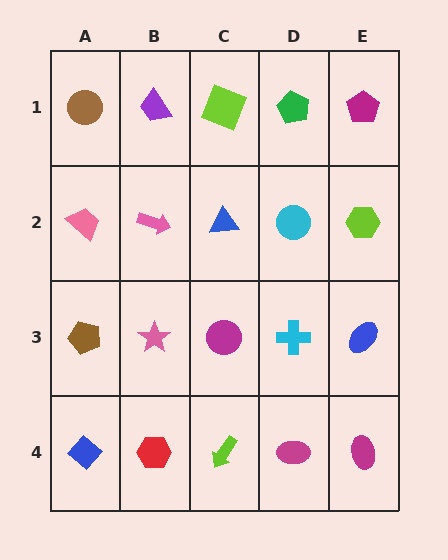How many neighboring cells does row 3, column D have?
4.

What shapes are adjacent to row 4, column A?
A brown pentagon (row 3, column A), a red hexagon (row 4, column B).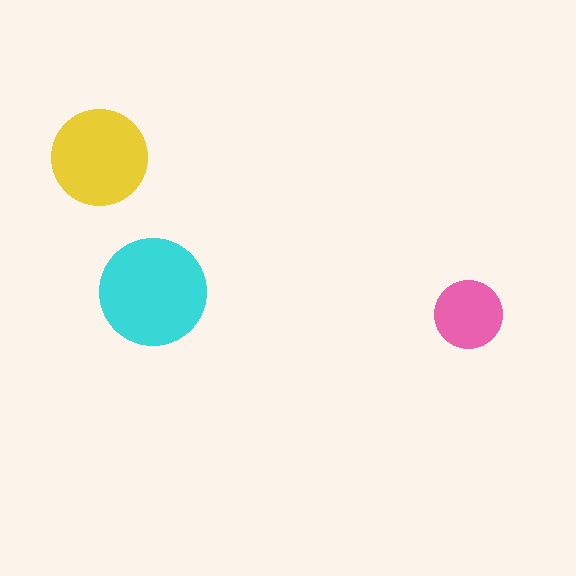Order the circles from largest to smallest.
the cyan one, the yellow one, the pink one.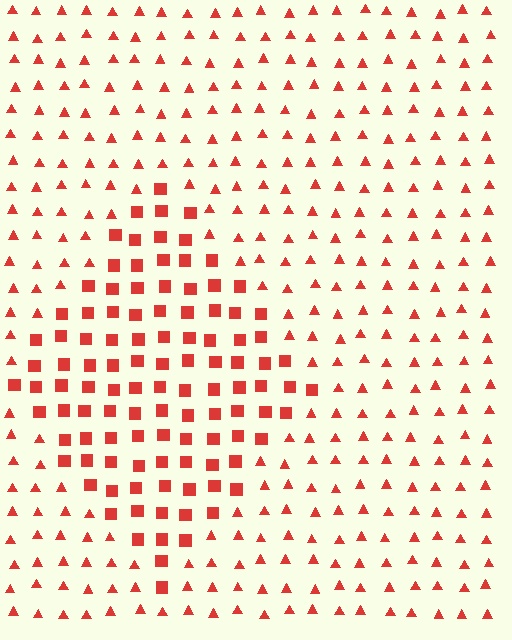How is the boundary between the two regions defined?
The boundary is defined by a change in element shape: squares inside vs. triangles outside. All elements share the same color and spacing.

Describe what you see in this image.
The image is filled with small red elements arranged in a uniform grid. A diamond-shaped region contains squares, while the surrounding area contains triangles. The boundary is defined purely by the change in element shape.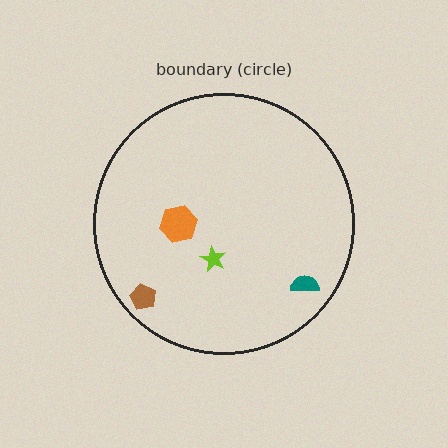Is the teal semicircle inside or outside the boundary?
Inside.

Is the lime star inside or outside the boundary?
Inside.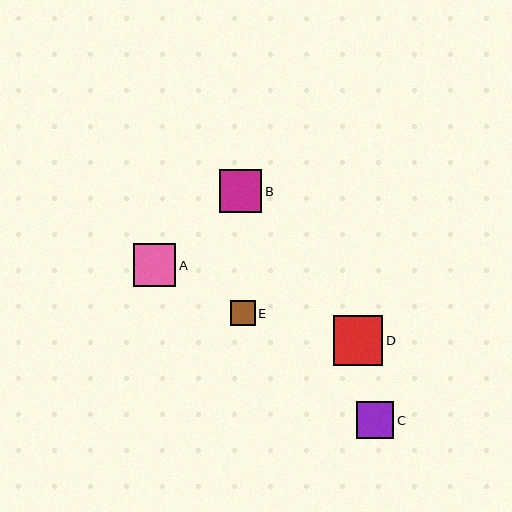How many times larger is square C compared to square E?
Square C is approximately 1.5 times the size of square E.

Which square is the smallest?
Square E is the smallest with a size of approximately 25 pixels.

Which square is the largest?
Square D is the largest with a size of approximately 49 pixels.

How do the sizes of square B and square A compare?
Square B and square A are approximately the same size.